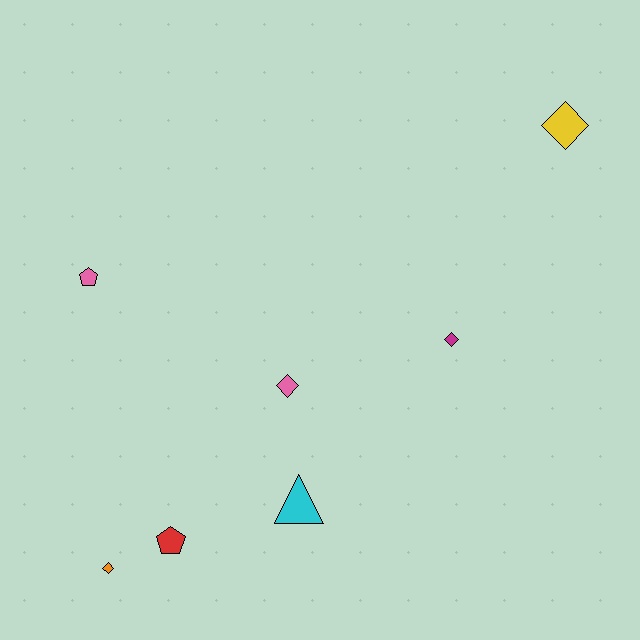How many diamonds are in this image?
There are 4 diamonds.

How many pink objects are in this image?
There are 2 pink objects.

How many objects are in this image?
There are 7 objects.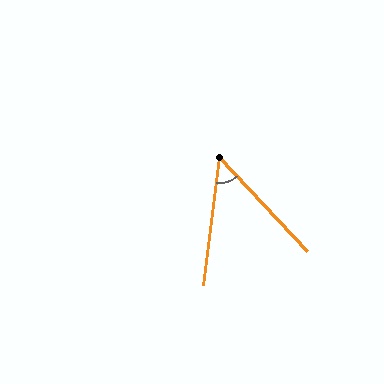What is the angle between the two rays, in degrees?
Approximately 50 degrees.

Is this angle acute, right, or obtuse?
It is acute.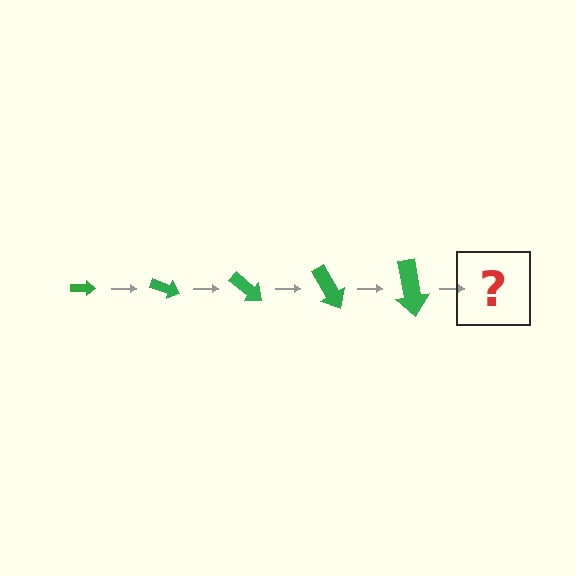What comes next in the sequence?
The next element should be an arrow, larger than the previous one and rotated 100 degrees from the start.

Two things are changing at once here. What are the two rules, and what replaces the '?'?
The two rules are that the arrow grows larger each step and it rotates 20 degrees each step. The '?' should be an arrow, larger than the previous one and rotated 100 degrees from the start.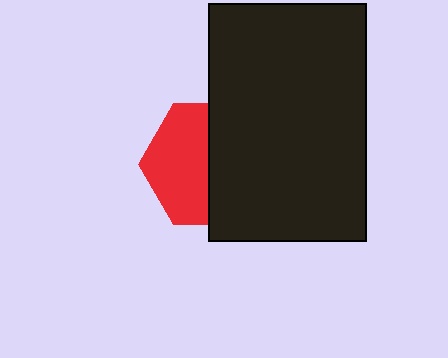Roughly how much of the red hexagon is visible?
About half of it is visible (roughly 50%).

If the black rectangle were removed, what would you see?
You would see the complete red hexagon.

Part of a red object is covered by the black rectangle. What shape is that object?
It is a hexagon.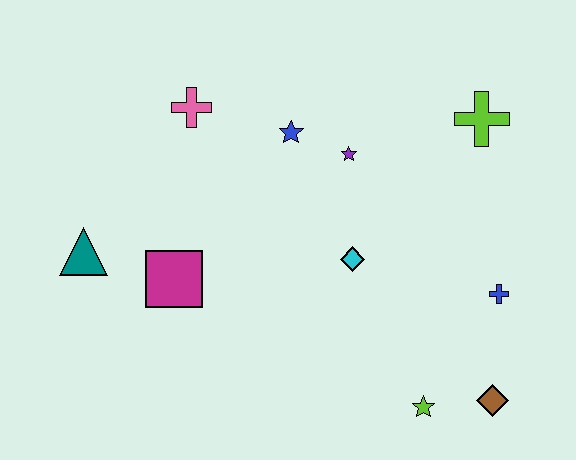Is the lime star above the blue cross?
No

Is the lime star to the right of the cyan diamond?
Yes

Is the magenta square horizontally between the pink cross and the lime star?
No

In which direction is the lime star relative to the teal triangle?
The lime star is to the right of the teal triangle.